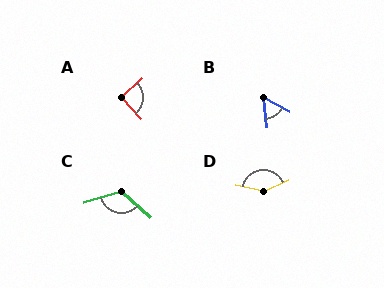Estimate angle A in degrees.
Approximately 89 degrees.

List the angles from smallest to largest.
B (54°), A (89°), C (121°), D (143°).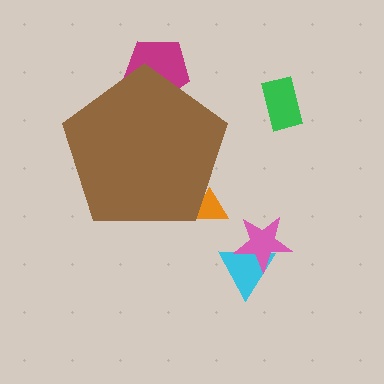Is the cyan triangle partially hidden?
No, the cyan triangle is fully visible.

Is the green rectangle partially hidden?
No, the green rectangle is fully visible.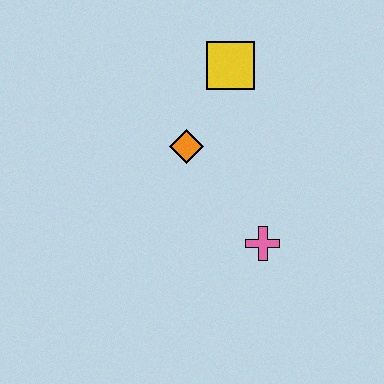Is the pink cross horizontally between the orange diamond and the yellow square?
No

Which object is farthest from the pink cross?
The yellow square is farthest from the pink cross.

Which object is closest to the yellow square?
The orange diamond is closest to the yellow square.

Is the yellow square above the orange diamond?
Yes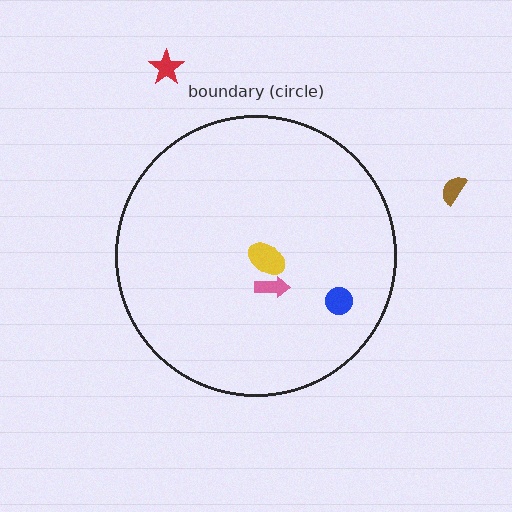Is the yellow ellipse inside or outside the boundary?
Inside.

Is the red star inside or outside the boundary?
Outside.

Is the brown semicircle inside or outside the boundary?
Outside.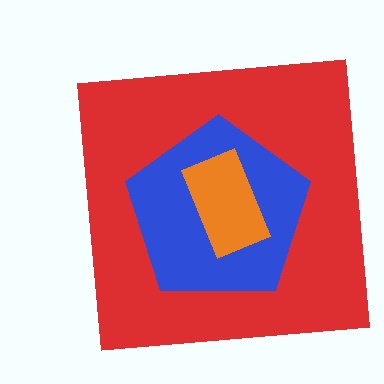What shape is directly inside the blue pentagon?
The orange rectangle.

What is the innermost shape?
The orange rectangle.